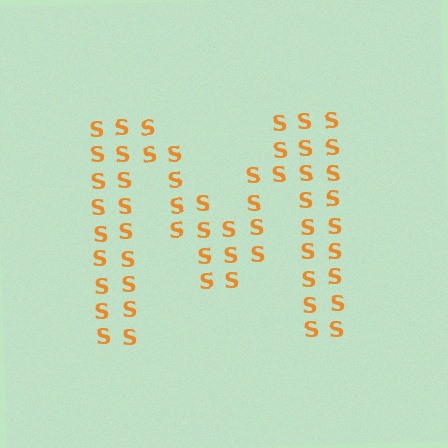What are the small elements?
The small elements are letter S's.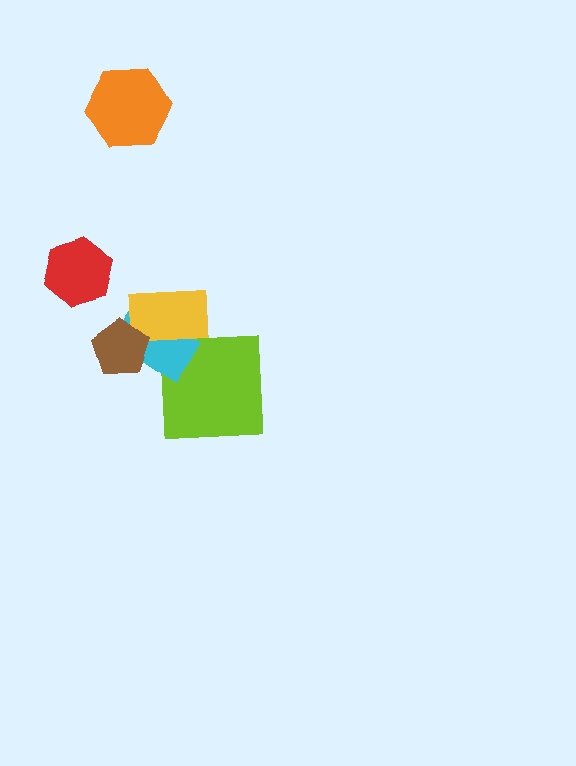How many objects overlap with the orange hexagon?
0 objects overlap with the orange hexagon.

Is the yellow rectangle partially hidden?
Yes, it is partially covered by another shape.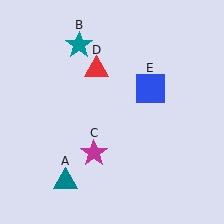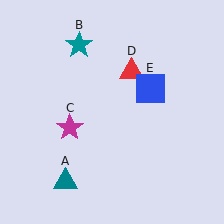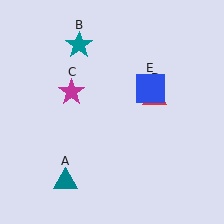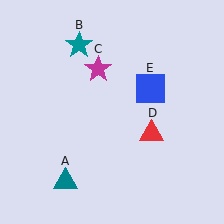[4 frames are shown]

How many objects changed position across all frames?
2 objects changed position: magenta star (object C), red triangle (object D).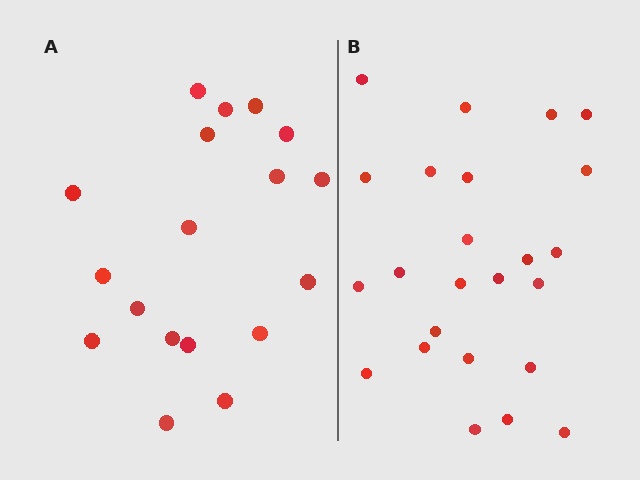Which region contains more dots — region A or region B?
Region B (the right region) has more dots.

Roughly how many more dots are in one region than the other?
Region B has about 6 more dots than region A.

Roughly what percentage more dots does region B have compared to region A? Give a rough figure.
About 35% more.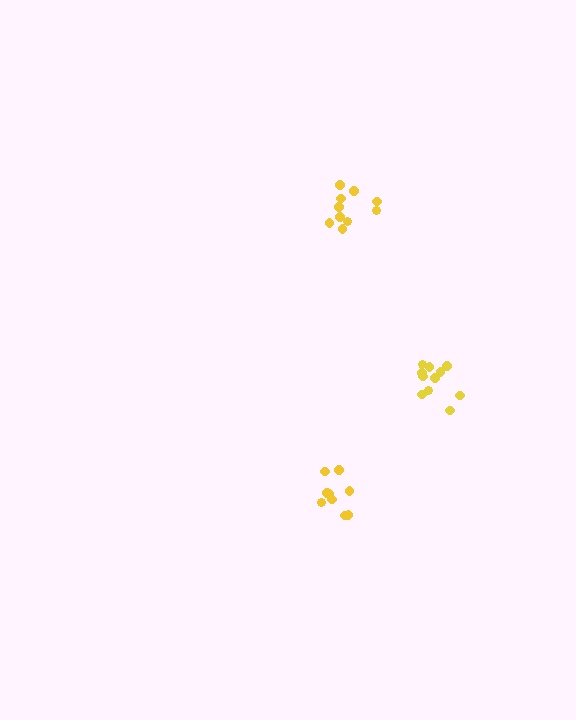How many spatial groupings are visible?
There are 3 spatial groupings.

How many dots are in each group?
Group 1: 9 dots, Group 2: 11 dots, Group 3: 11 dots (31 total).